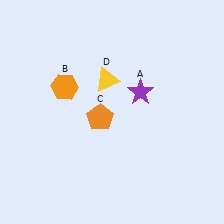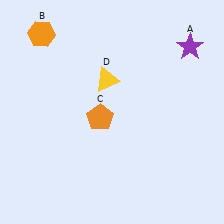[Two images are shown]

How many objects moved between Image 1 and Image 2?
2 objects moved between the two images.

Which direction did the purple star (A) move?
The purple star (A) moved right.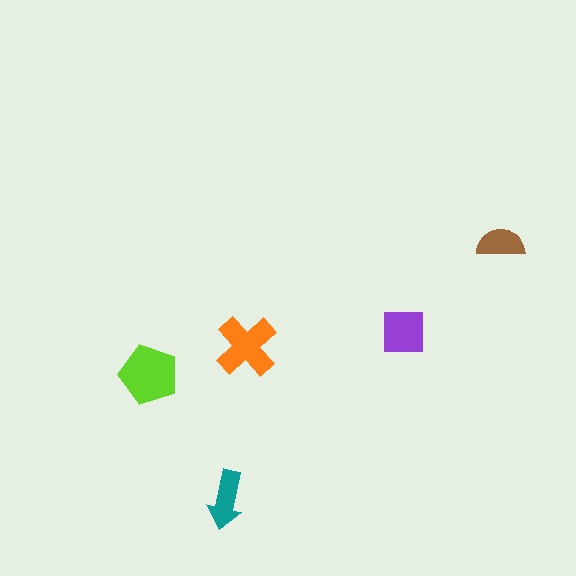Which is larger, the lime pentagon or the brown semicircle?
The lime pentagon.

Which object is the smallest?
The brown semicircle.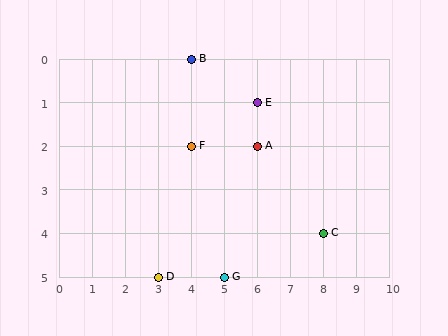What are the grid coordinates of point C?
Point C is at grid coordinates (8, 4).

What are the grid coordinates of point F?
Point F is at grid coordinates (4, 2).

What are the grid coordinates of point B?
Point B is at grid coordinates (4, 0).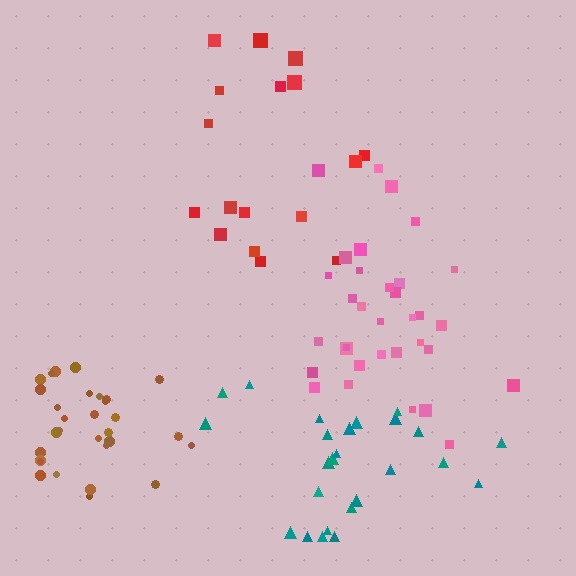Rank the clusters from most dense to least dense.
brown, pink, teal, red.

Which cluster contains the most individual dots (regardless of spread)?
Pink (33).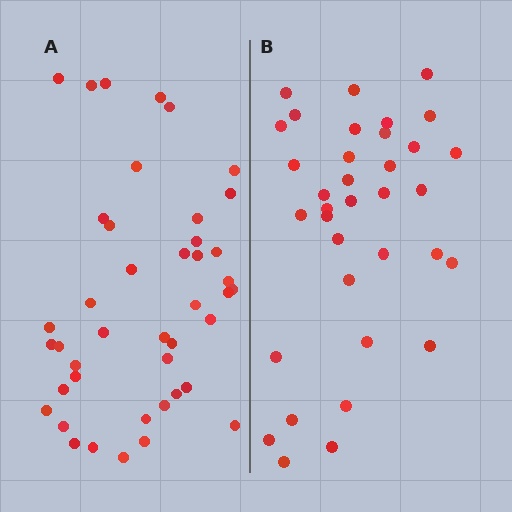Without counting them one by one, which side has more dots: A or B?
Region A (the left region) has more dots.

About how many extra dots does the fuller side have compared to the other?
Region A has roughly 8 or so more dots than region B.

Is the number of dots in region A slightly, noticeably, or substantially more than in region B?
Region A has only slightly more — the two regions are fairly close. The ratio is roughly 1.2 to 1.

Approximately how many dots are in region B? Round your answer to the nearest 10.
About 40 dots. (The exact count is 35, which rounds to 40.)